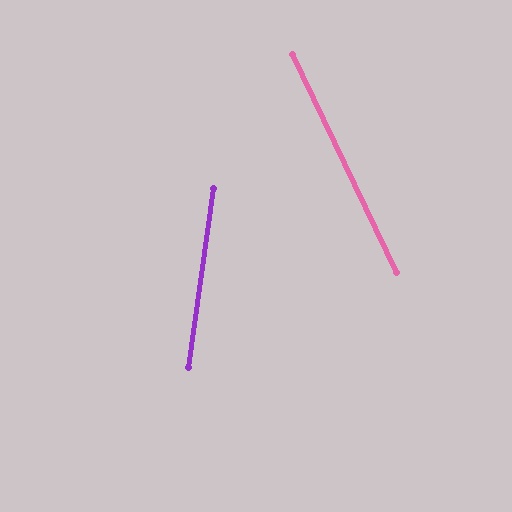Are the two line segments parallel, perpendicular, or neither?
Neither parallel nor perpendicular — they differ by about 33°.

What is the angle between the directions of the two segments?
Approximately 33 degrees.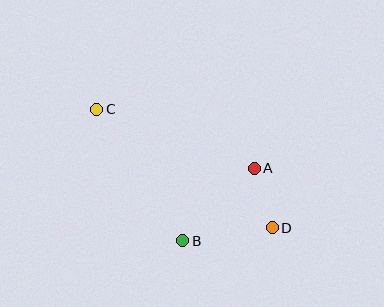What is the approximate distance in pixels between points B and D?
The distance between B and D is approximately 90 pixels.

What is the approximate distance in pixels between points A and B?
The distance between A and B is approximately 102 pixels.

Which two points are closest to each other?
Points A and D are closest to each other.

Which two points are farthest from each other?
Points C and D are farthest from each other.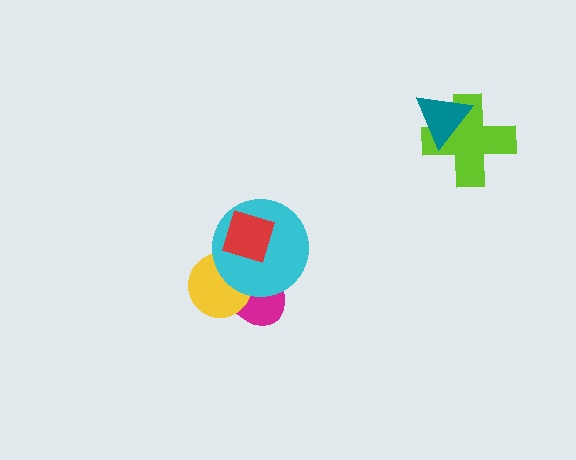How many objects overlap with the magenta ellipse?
3 objects overlap with the magenta ellipse.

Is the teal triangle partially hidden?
No, no other shape covers it.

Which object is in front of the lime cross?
The teal triangle is in front of the lime cross.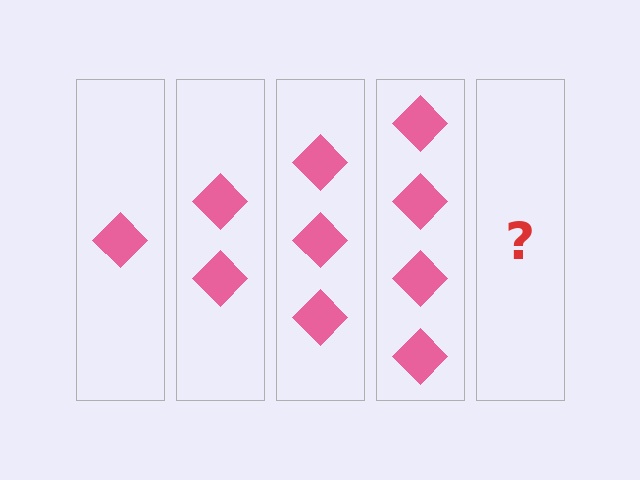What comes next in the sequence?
The next element should be 5 diamonds.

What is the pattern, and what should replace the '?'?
The pattern is that each step adds one more diamond. The '?' should be 5 diamonds.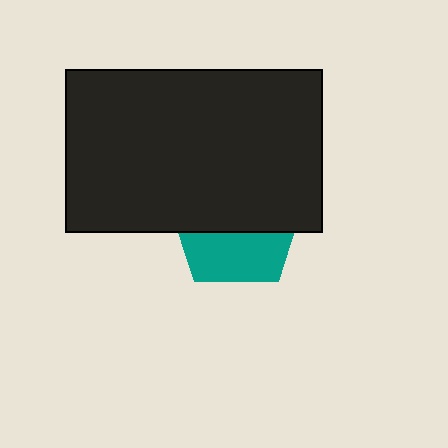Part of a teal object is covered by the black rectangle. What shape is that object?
It is a pentagon.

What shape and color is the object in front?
The object in front is a black rectangle.